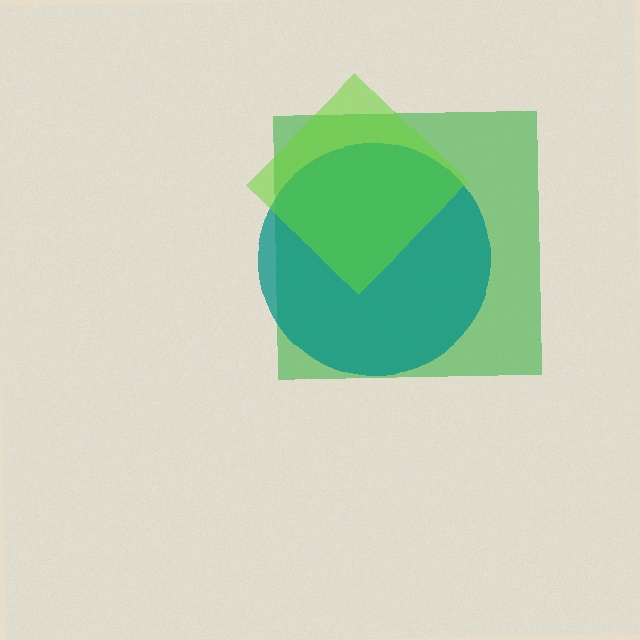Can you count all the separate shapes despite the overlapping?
Yes, there are 3 separate shapes.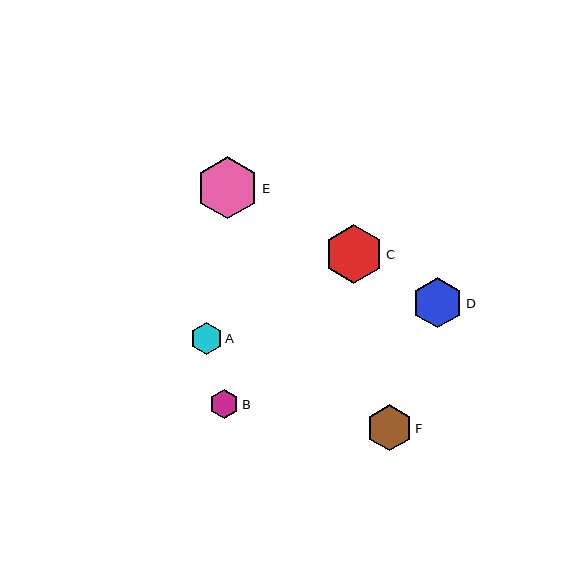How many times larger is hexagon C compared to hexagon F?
Hexagon C is approximately 1.3 times the size of hexagon F.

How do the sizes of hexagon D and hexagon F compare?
Hexagon D and hexagon F are approximately the same size.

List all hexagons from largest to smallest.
From largest to smallest: E, C, D, F, A, B.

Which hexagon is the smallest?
Hexagon B is the smallest with a size of approximately 29 pixels.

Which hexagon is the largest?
Hexagon E is the largest with a size of approximately 62 pixels.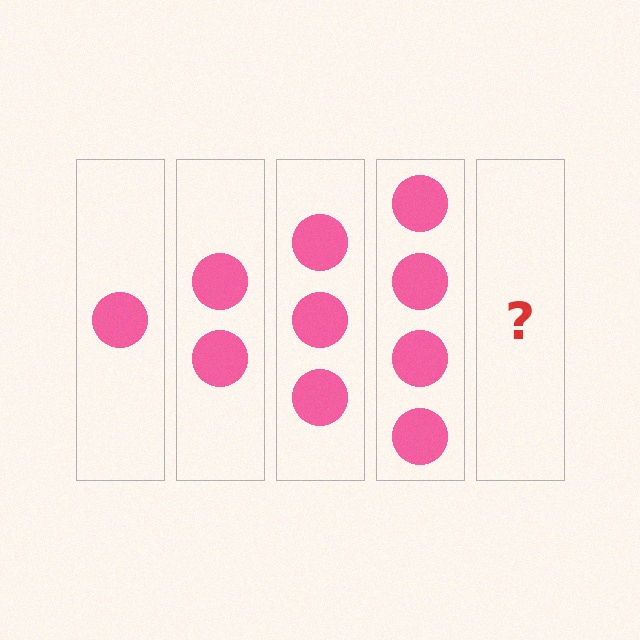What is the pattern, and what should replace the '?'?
The pattern is that each step adds one more circle. The '?' should be 5 circles.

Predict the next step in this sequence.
The next step is 5 circles.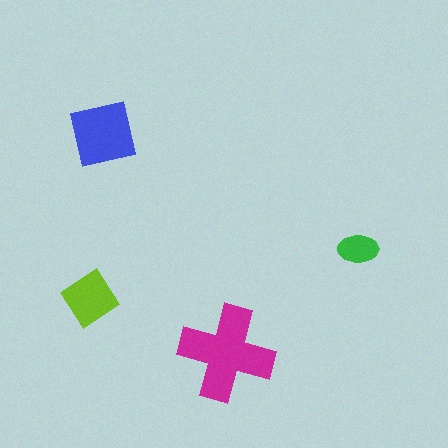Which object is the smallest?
The green ellipse.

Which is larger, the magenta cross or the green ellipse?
The magenta cross.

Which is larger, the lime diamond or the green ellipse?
The lime diamond.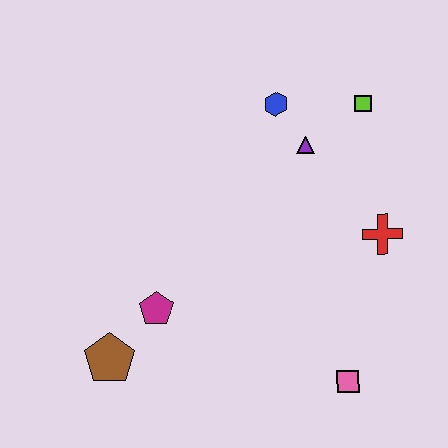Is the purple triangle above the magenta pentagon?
Yes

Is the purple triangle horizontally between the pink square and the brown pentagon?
Yes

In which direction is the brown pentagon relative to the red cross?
The brown pentagon is to the left of the red cross.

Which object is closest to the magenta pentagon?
The brown pentagon is closest to the magenta pentagon.